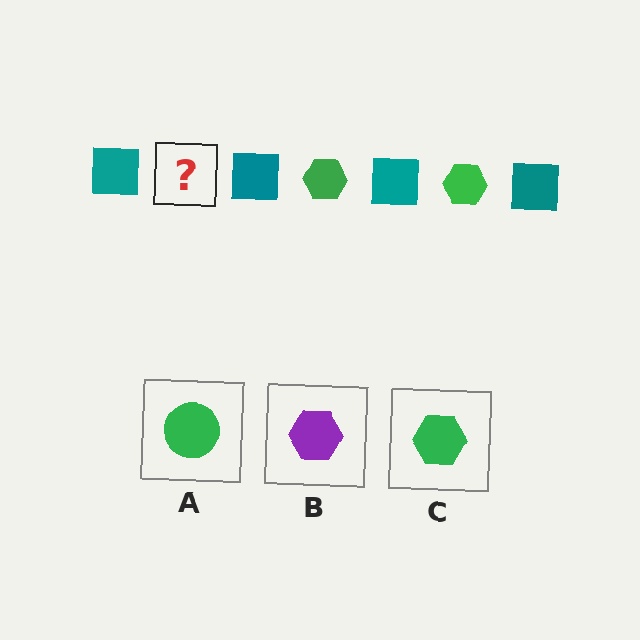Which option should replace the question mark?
Option C.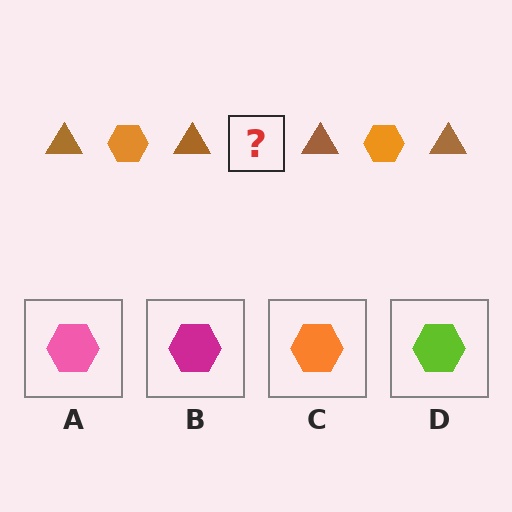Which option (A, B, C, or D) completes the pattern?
C.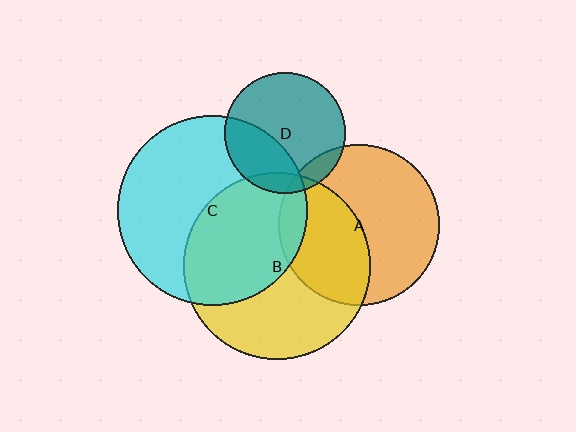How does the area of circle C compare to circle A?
Approximately 1.4 times.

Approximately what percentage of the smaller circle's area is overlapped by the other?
Approximately 45%.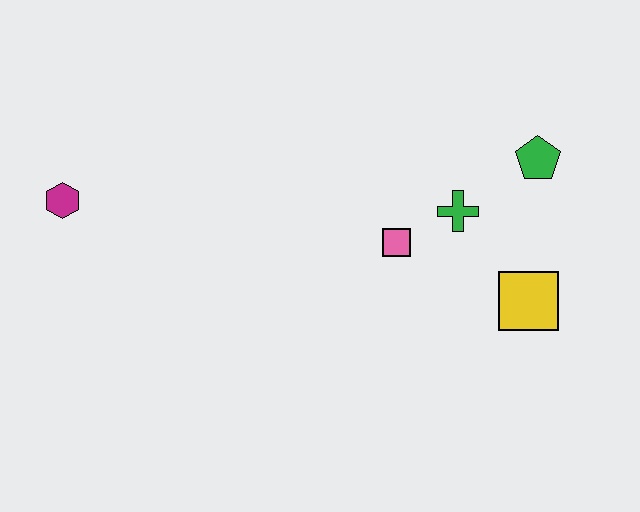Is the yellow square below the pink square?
Yes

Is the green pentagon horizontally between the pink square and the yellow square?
No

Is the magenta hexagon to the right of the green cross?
No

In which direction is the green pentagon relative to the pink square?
The green pentagon is to the right of the pink square.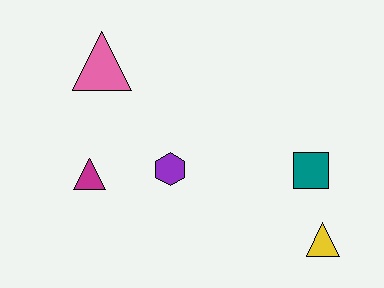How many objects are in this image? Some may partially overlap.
There are 5 objects.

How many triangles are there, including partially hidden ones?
There are 3 triangles.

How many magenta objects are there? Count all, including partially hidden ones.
There is 1 magenta object.